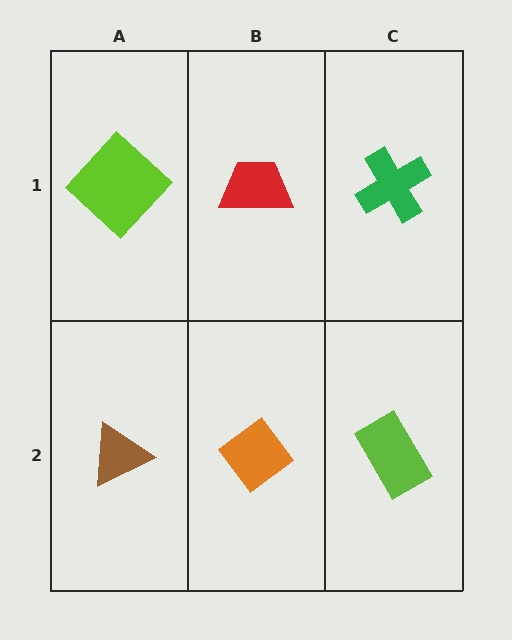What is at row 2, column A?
A brown triangle.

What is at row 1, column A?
A lime diamond.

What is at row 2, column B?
An orange diamond.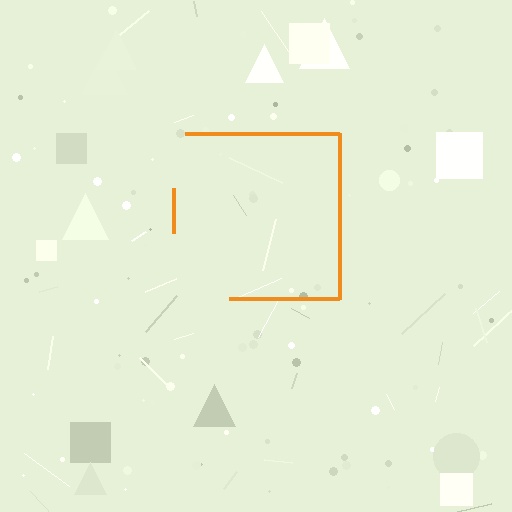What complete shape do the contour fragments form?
The contour fragments form a square.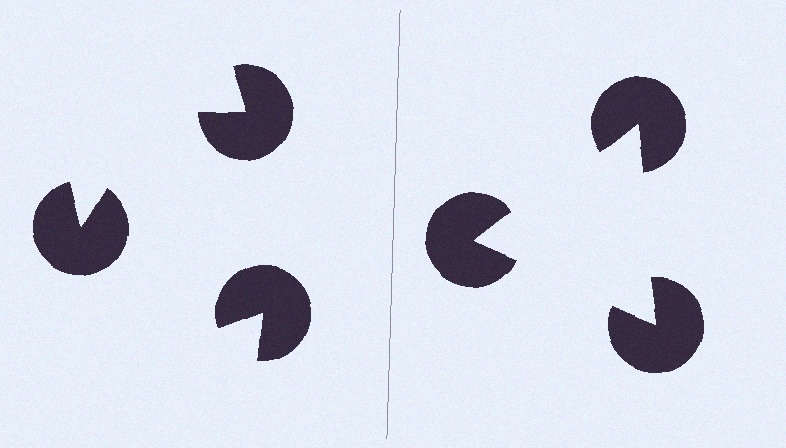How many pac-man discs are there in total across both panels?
6 — 3 on each side.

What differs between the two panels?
The pac-man discs are positioned identically on both sides; only the wedge orientations differ. On the right they align to a triangle; on the left they are misaligned.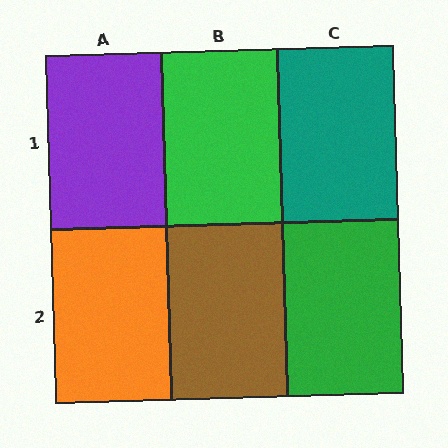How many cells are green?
2 cells are green.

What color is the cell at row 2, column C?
Green.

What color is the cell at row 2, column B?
Brown.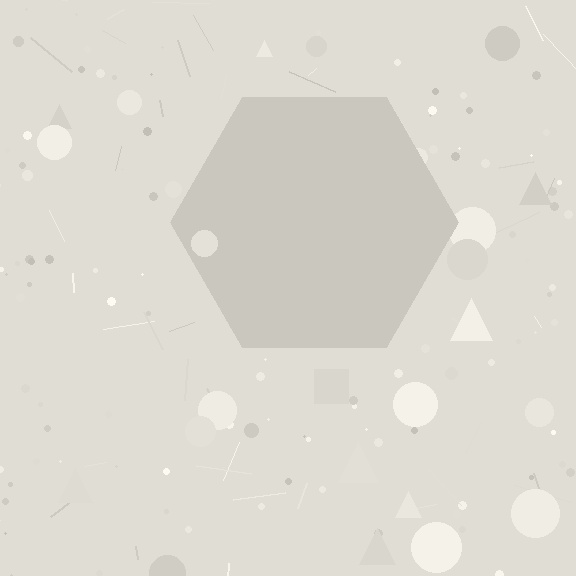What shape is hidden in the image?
A hexagon is hidden in the image.